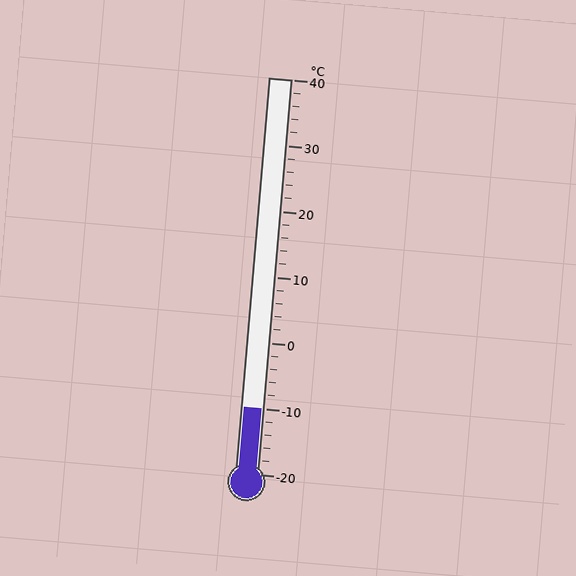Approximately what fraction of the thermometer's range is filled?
The thermometer is filled to approximately 15% of its range.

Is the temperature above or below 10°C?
The temperature is below 10°C.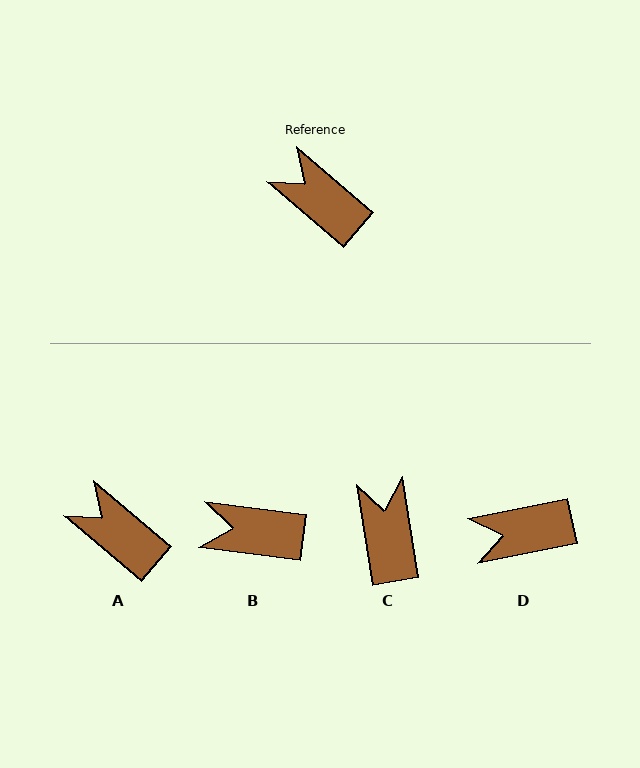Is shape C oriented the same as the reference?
No, it is off by about 40 degrees.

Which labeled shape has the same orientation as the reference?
A.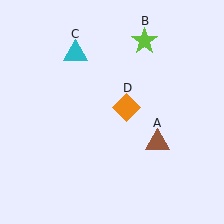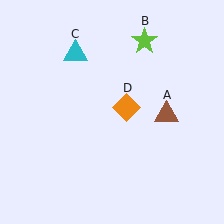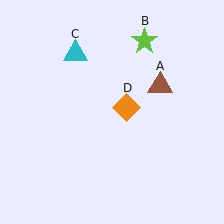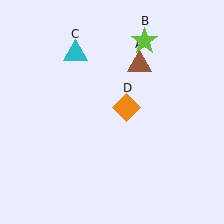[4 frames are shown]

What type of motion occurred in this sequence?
The brown triangle (object A) rotated counterclockwise around the center of the scene.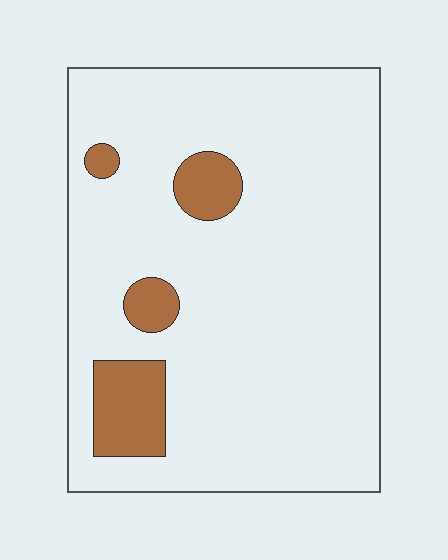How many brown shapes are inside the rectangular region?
4.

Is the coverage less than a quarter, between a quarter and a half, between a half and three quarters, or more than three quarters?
Less than a quarter.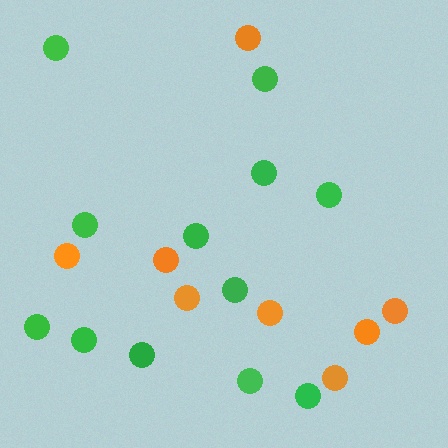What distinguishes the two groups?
There are 2 groups: one group of green circles (12) and one group of orange circles (8).